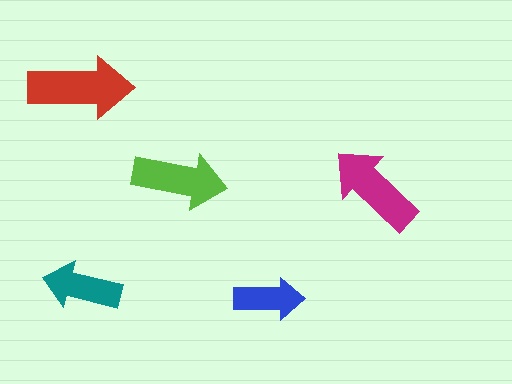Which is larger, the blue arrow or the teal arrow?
The teal one.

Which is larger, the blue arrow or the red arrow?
The red one.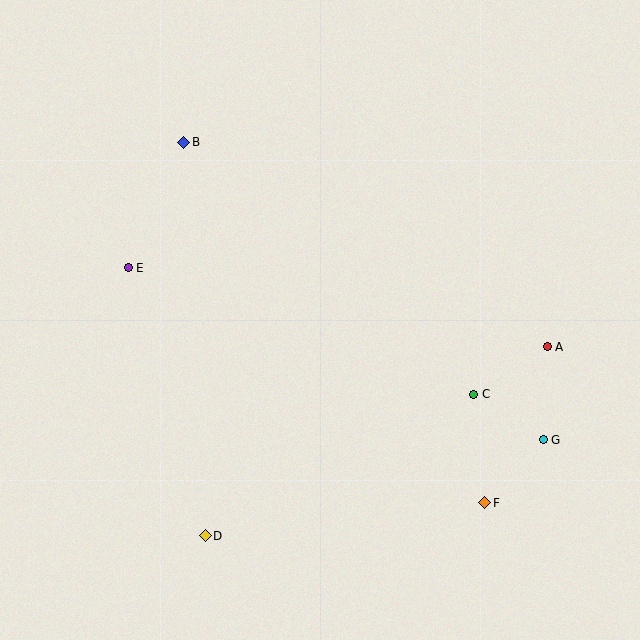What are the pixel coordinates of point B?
Point B is at (184, 142).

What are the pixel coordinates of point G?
Point G is at (543, 440).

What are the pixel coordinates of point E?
Point E is at (128, 268).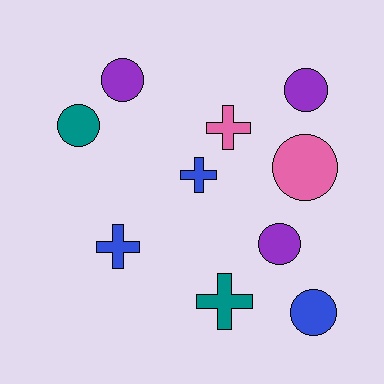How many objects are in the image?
There are 10 objects.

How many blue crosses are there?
There are 2 blue crosses.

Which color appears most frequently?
Blue, with 3 objects.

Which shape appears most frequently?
Circle, with 6 objects.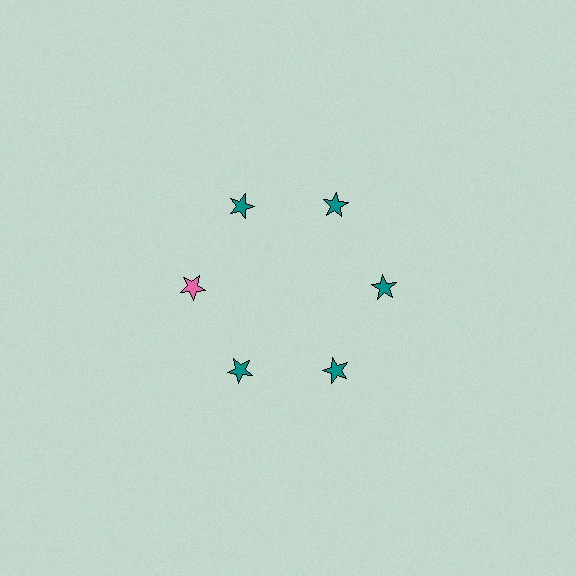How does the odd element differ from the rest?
It has a different color: pink instead of teal.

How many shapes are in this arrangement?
There are 6 shapes arranged in a ring pattern.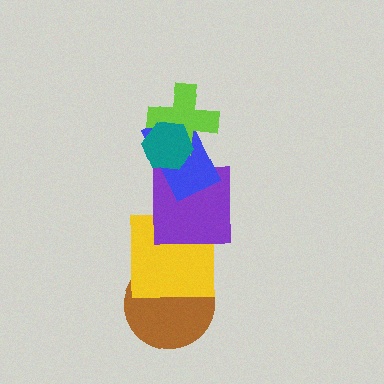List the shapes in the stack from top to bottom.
From top to bottom: the teal hexagon, the lime cross, the blue rectangle, the purple square, the yellow square, the brown circle.